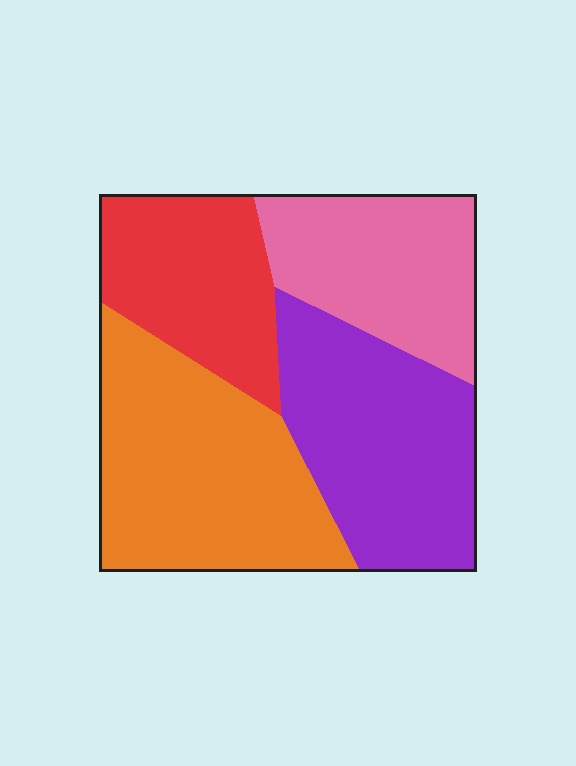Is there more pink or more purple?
Purple.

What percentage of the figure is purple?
Purple covers 28% of the figure.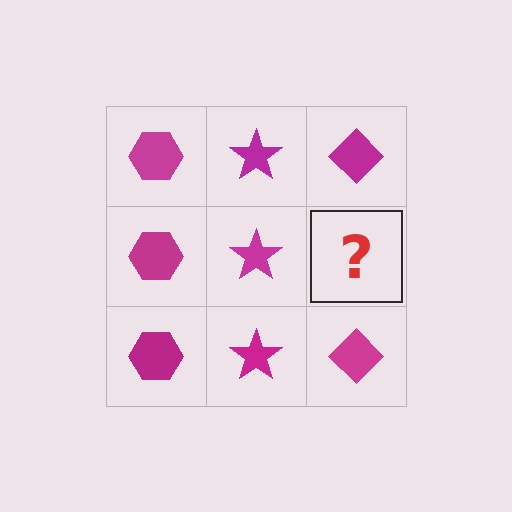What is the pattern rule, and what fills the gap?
The rule is that each column has a consistent shape. The gap should be filled with a magenta diamond.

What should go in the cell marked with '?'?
The missing cell should contain a magenta diamond.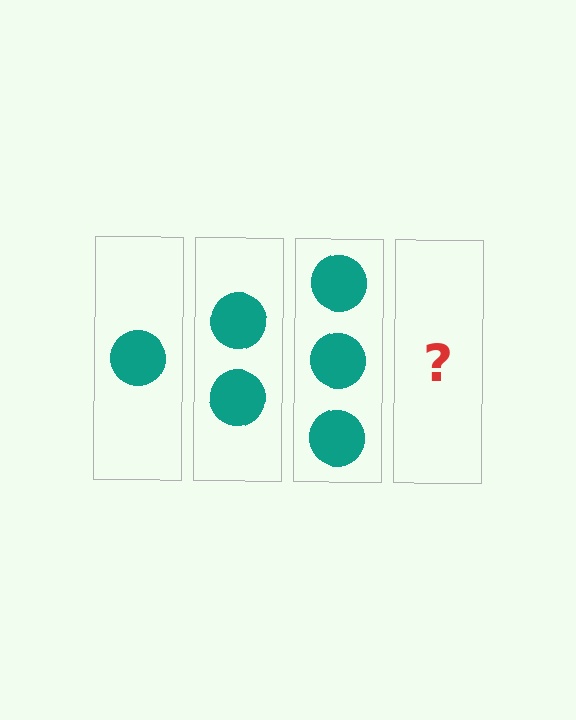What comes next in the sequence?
The next element should be 4 circles.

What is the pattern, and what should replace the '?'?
The pattern is that each step adds one more circle. The '?' should be 4 circles.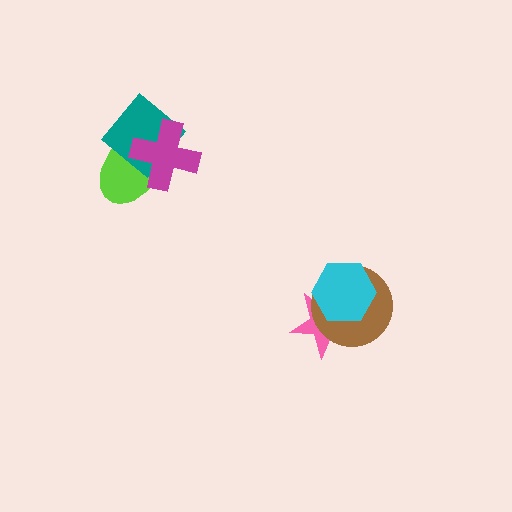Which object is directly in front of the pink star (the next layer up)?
The brown circle is directly in front of the pink star.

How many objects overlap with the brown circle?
2 objects overlap with the brown circle.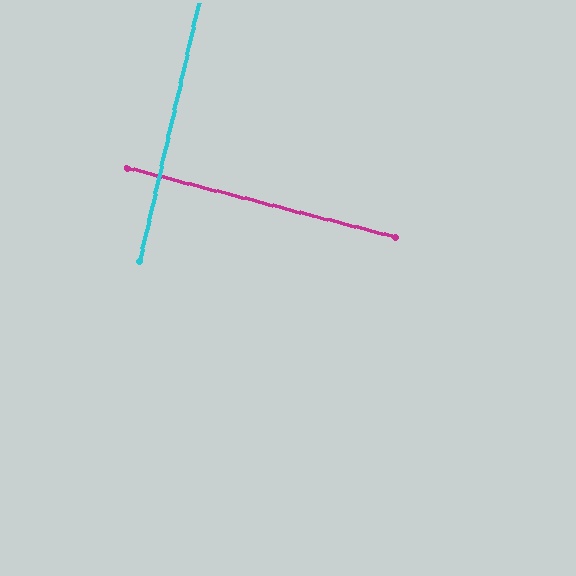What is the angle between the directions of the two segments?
Approximately 88 degrees.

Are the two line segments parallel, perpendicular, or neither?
Perpendicular — they meet at approximately 88°.